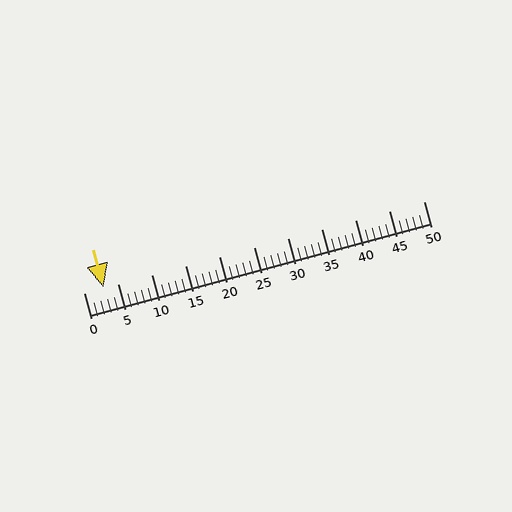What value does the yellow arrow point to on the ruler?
The yellow arrow points to approximately 3.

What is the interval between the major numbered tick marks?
The major tick marks are spaced 5 units apart.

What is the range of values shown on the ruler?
The ruler shows values from 0 to 50.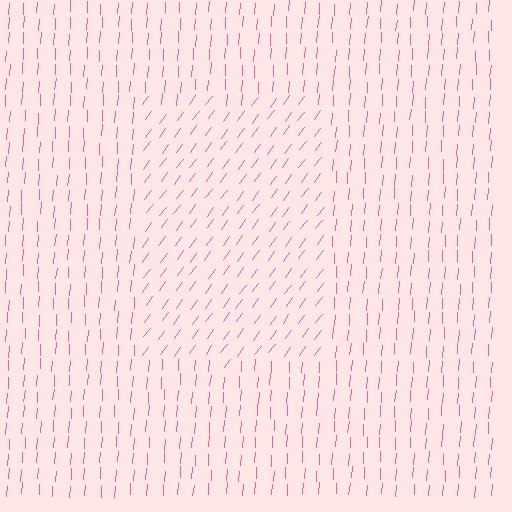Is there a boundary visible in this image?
Yes, there is a texture boundary formed by a change in line orientation.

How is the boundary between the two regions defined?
The boundary is defined purely by a change in line orientation (approximately 33 degrees difference). All lines are the same color and thickness.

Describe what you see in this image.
The image is filled with small pink line segments. A rectangle region in the image has lines oriented differently from the surrounding lines, creating a visible texture boundary.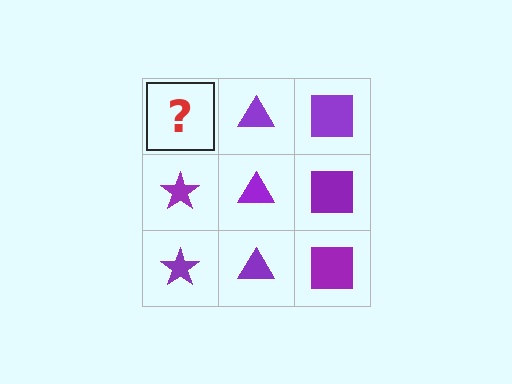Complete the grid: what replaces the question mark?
The question mark should be replaced with a purple star.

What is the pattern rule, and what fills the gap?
The rule is that each column has a consistent shape. The gap should be filled with a purple star.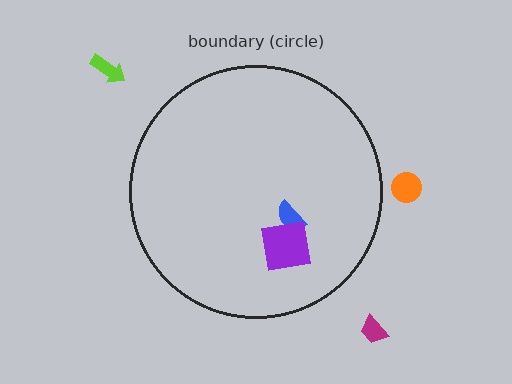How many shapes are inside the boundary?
2 inside, 3 outside.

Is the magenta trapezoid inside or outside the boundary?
Outside.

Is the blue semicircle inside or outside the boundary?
Inside.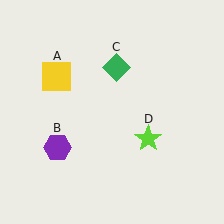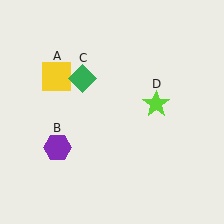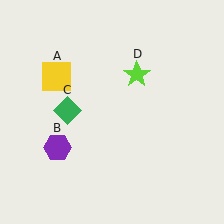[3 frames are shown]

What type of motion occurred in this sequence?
The green diamond (object C), lime star (object D) rotated counterclockwise around the center of the scene.